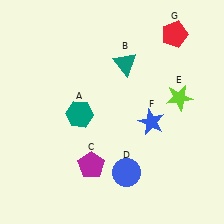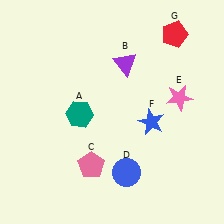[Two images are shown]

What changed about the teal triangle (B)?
In Image 1, B is teal. In Image 2, it changed to purple.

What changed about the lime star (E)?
In Image 1, E is lime. In Image 2, it changed to pink.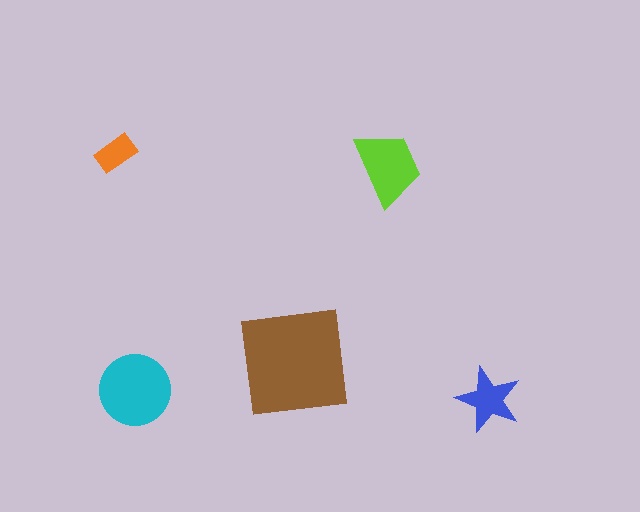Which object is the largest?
The brown square.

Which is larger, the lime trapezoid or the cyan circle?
The cyan circle.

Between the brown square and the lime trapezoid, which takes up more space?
The brown square.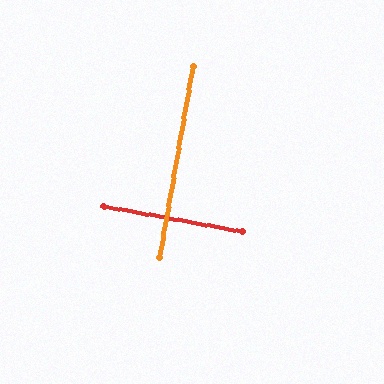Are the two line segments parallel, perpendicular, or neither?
Perpendicular — they meet at approximately 90°.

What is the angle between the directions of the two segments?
Approximately 90 degrees.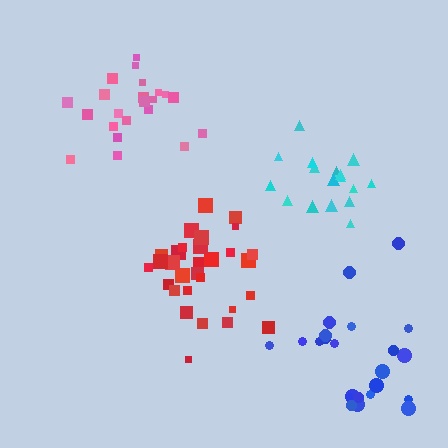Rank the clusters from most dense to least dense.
cyan, red, pink, blue.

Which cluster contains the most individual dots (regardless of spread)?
Red (30).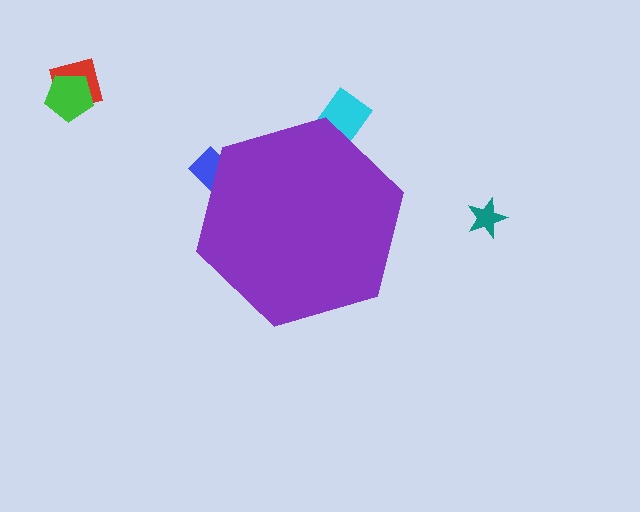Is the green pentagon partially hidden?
No, the green pentagon is fully visible.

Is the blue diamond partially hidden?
Yes, the blue diamond is partially hidden behind the purple hexagon.